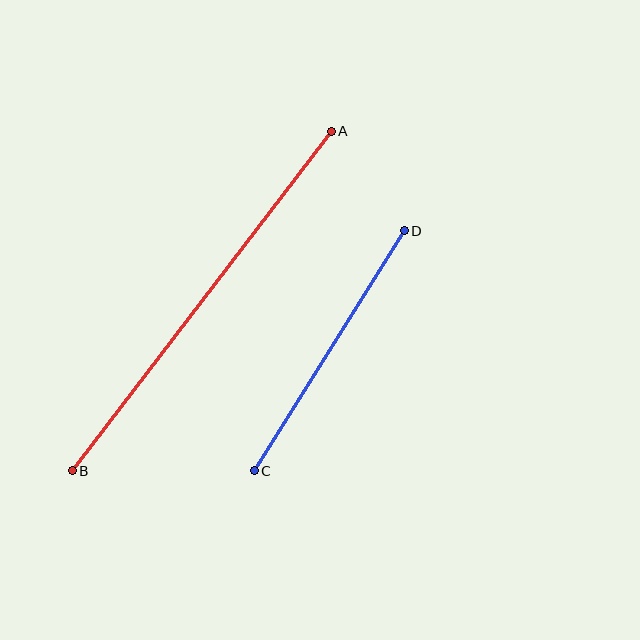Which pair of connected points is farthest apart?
Points A and B are farthest apart.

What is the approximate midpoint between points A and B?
The midpoint is at approximately (202, 301) pixels.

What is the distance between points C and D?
The distance is approximately 283 pixels.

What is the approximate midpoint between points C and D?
The midpoint is at approximately (329, 351) pixels.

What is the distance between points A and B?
The distance is approximately 427 pixels.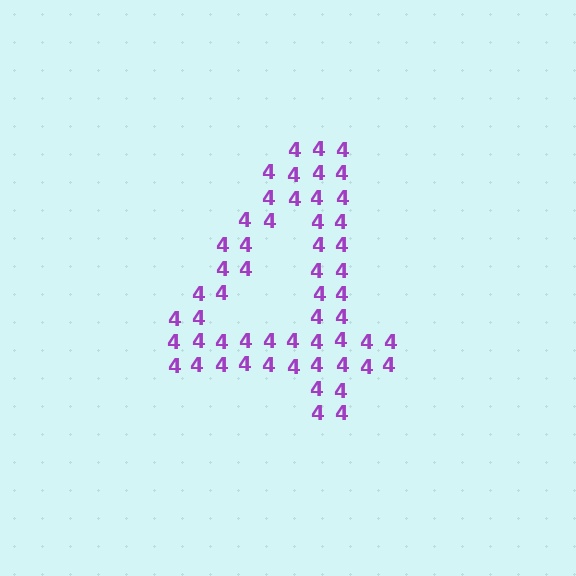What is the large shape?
The large shape is the digit 4.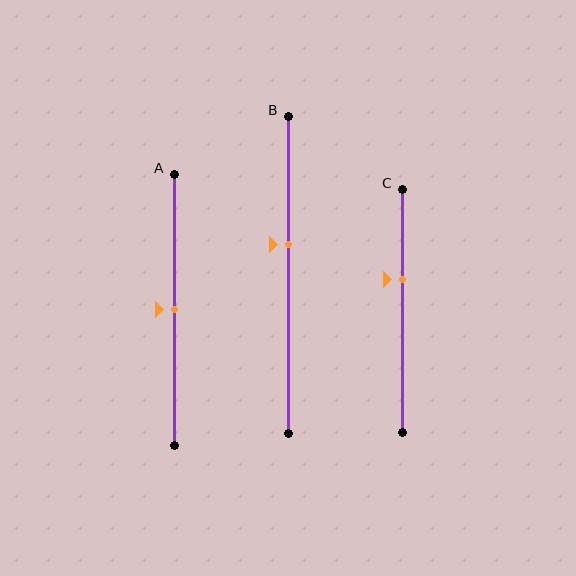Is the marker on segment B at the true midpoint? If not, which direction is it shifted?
No, the marker on segment B is shifted upward by about 10% of the segment length.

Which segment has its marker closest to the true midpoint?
Segment A has its marker closest to the true midpoint.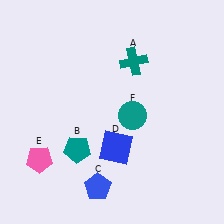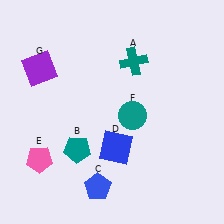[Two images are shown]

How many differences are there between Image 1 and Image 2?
There is 1 difference between the two images.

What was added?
A purple square (G) was added in Image 2.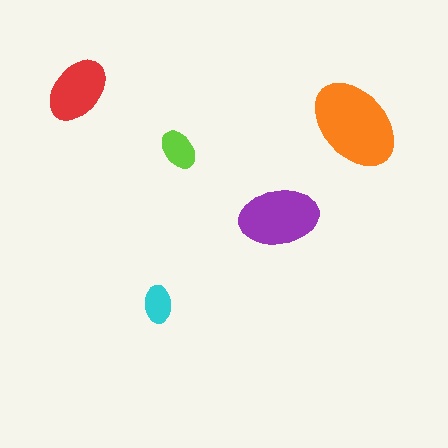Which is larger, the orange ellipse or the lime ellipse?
The orange one.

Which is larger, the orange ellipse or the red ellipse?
The orange one.